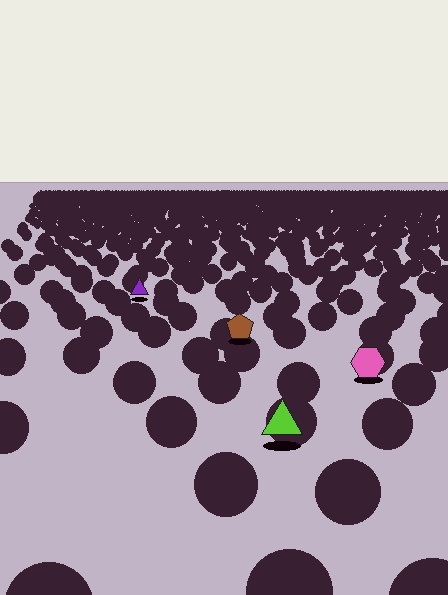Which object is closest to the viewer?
The lime triangle is closest. The texture marks near it are larger and more spread out.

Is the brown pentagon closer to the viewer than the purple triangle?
Yes. The brown pentagon is closer — you can tell from the texture gradient: the ground texture is coarser near it.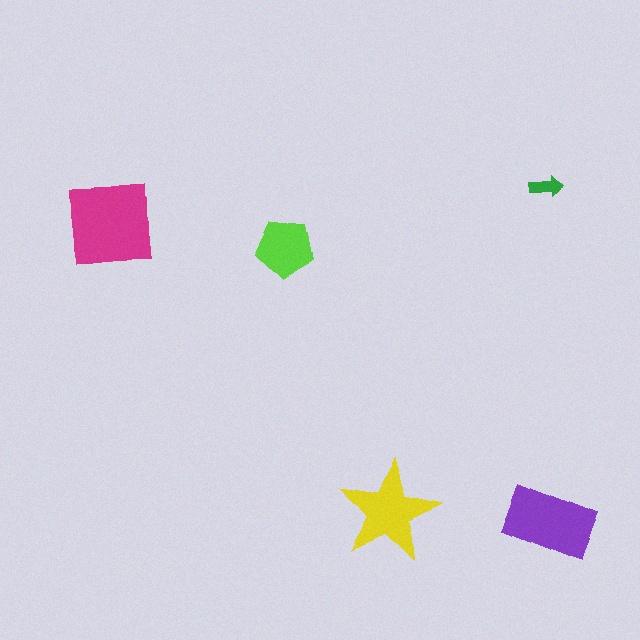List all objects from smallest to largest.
The green arrow, the lime pentagon, the yellow star, the purple rectangle, the magenta square.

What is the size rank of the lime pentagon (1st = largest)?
4th.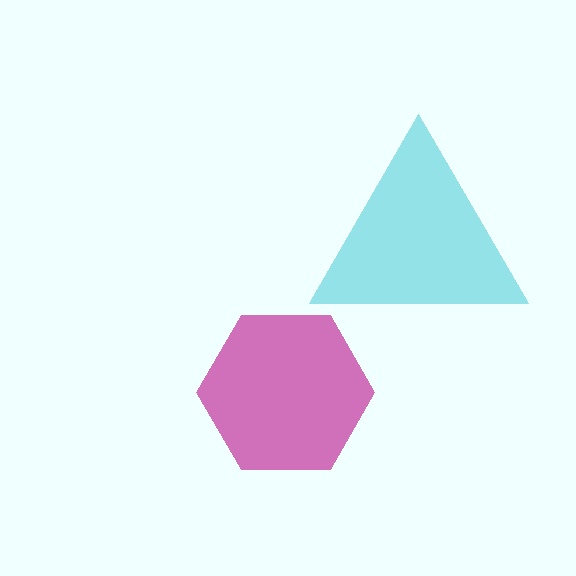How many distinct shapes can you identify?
There are 2 distinct shapes: a cyan triangle, a magenta hexagon.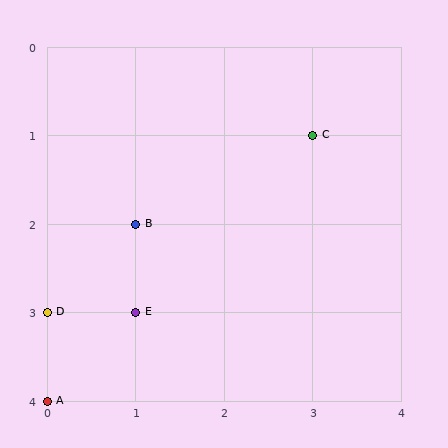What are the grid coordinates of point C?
Point C is at grid coordinates (3, 1).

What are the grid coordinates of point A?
Point A is at grid coordinates (0, 4).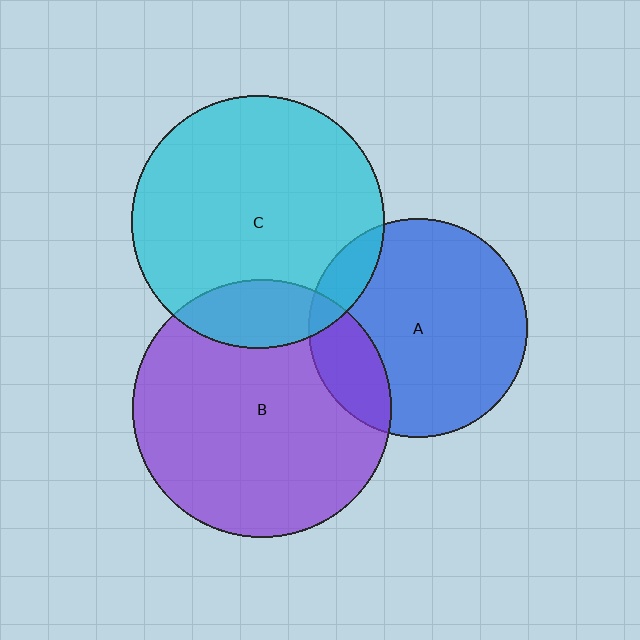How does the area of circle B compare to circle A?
Approximately 1.4 times.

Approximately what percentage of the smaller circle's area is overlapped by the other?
Approximately 20%.